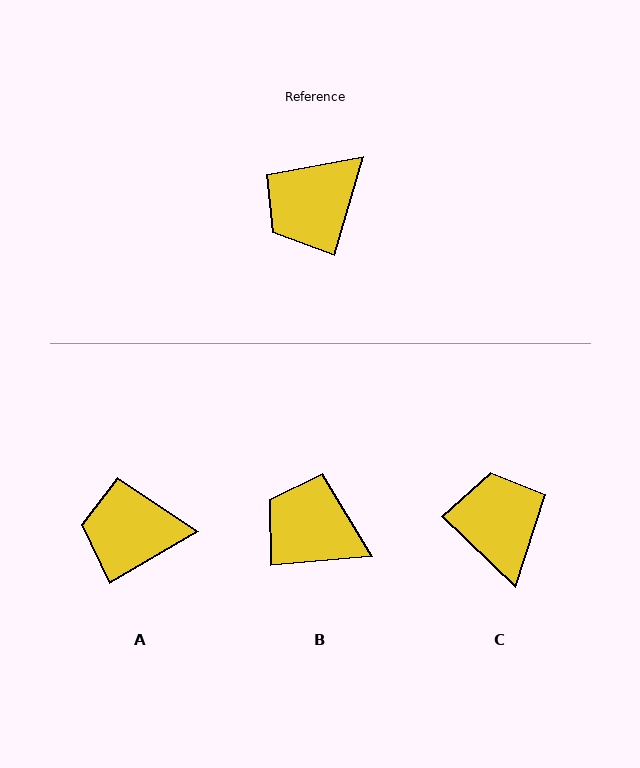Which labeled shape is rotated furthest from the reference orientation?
C, about 118 degrees away.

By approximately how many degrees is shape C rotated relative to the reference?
Approximately 118 degrees clockwise.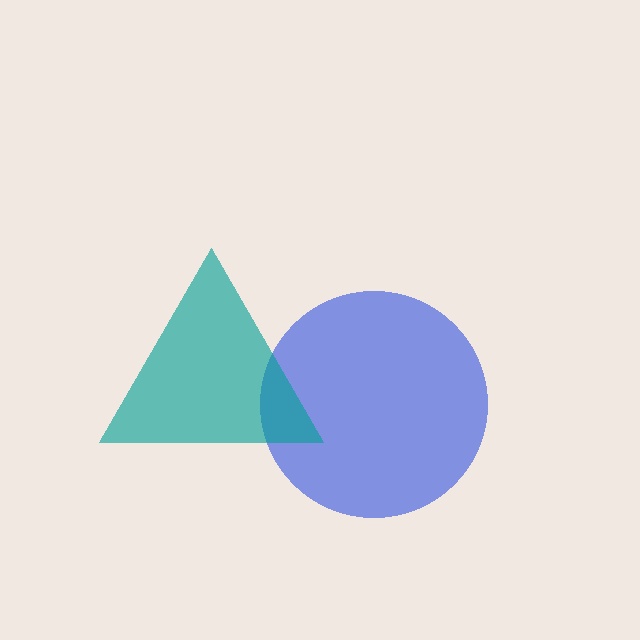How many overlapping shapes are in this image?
There are 2 overlapping shapes in the image.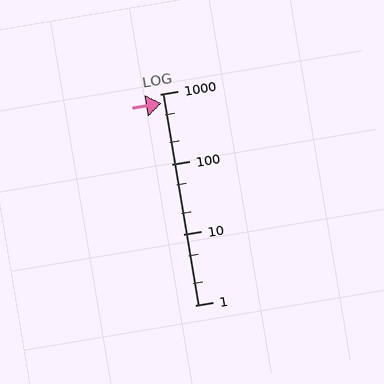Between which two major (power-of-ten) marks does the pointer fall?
The pointer is between 100 and 1000.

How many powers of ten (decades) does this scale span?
The scale spans 3 decades, from 1 to 1000.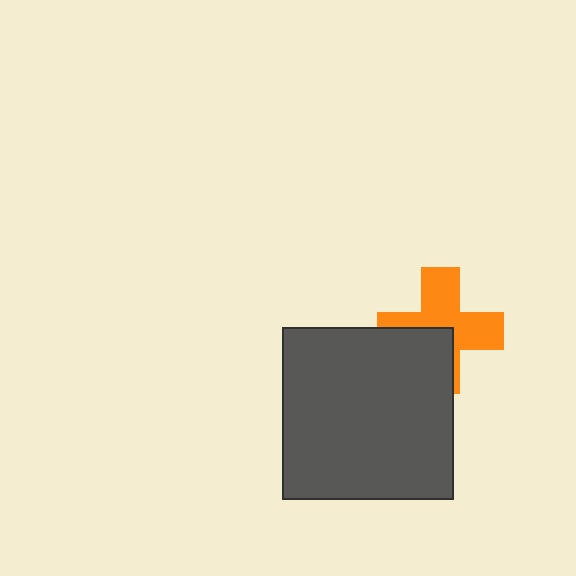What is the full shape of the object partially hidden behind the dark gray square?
The partially hidden object is an orange cross.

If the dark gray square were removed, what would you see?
You would see the complete orange cross.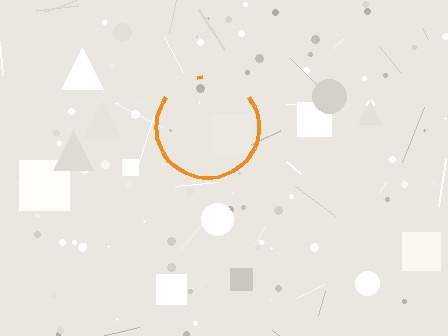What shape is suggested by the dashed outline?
The dashed outline suggests a circle.